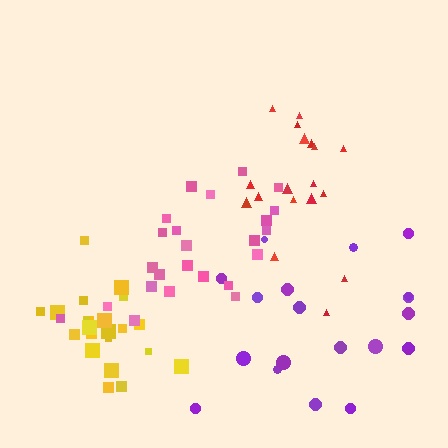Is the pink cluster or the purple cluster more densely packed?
Pink.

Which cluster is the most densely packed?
Yellow.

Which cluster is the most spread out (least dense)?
Purple.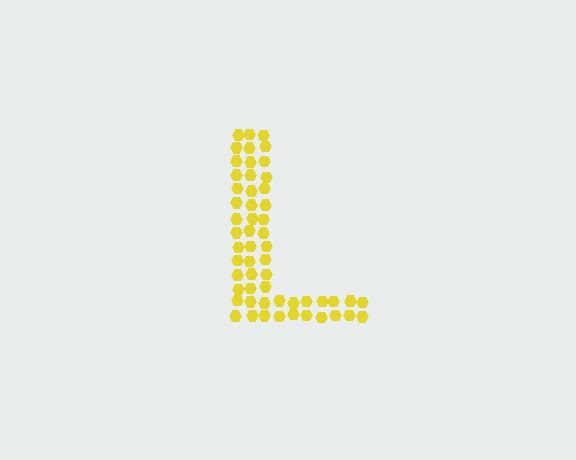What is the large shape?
The large shape is the letter L.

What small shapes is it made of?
It is made of small hexagons.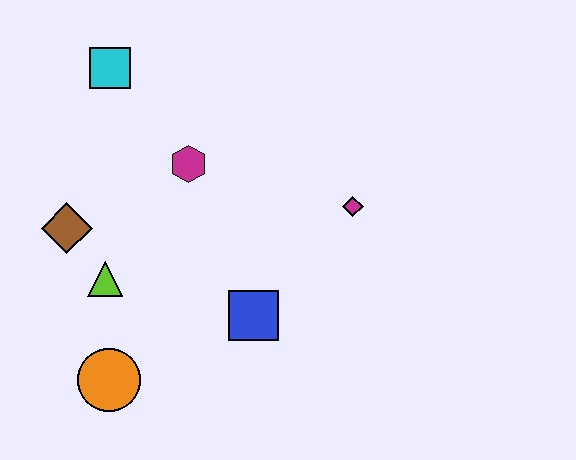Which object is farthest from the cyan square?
The orange circle is farthest from the cyan square.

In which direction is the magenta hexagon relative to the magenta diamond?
The magenta hexagon is to the left of the magenta diamond.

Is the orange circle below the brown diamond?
Yes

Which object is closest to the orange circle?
The lime triangle is closest to the orange circle.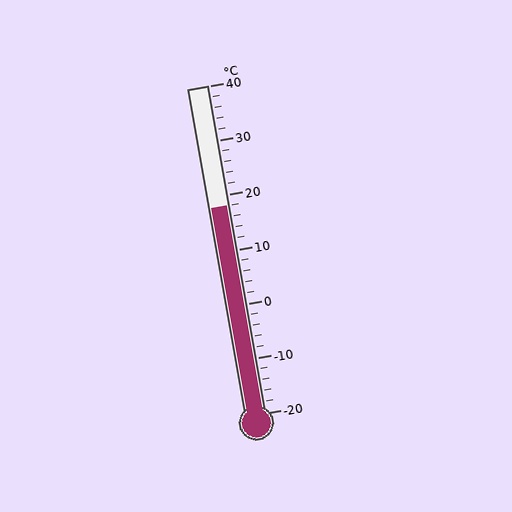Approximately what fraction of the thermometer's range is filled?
The thermometer is filled to approximately 65% of its range.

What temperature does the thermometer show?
The thermometer shows approximately 18°C.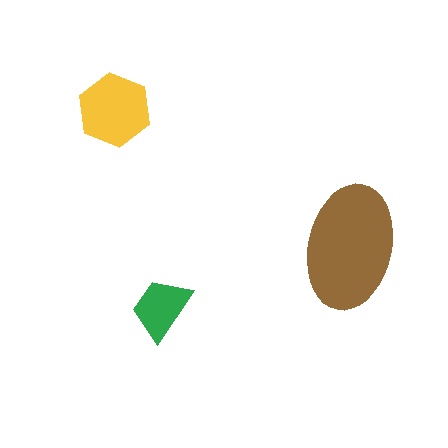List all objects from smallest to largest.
The green trapezoid, the yellow hexagon, the brown ellipse.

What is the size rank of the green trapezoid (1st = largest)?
3rd.